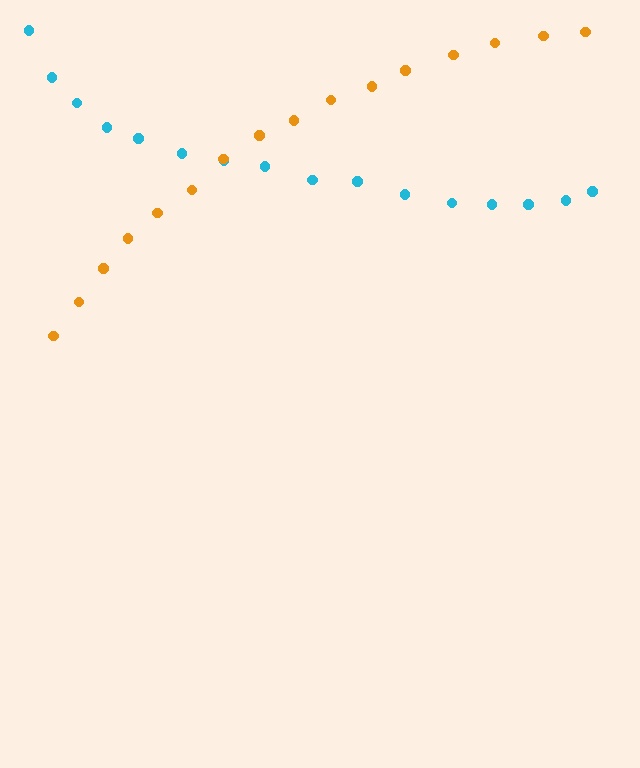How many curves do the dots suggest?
There are 2 distinct paths.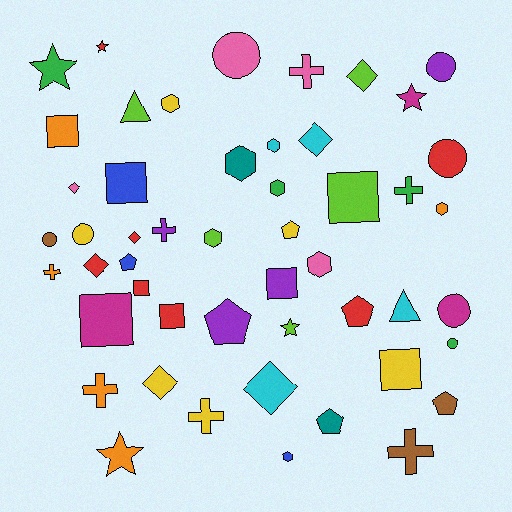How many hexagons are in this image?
There are 8 hexagons.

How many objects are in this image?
There are 50 objects.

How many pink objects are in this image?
There are 4 pink objects.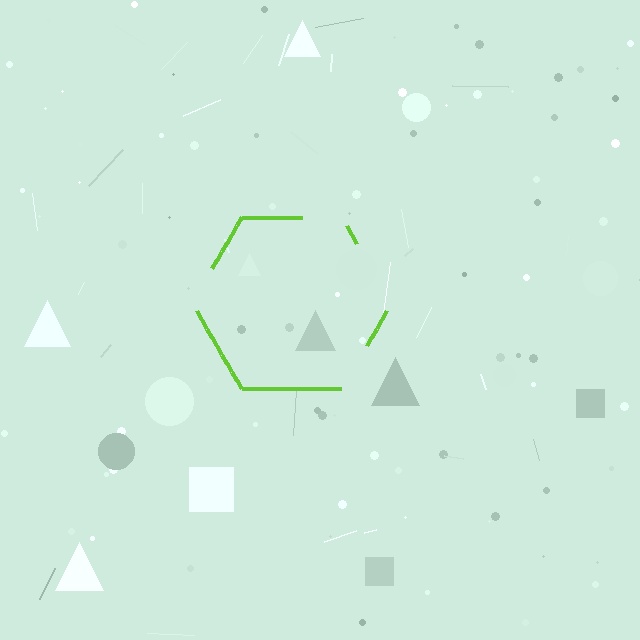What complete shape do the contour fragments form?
The contour fragments form a hexagon.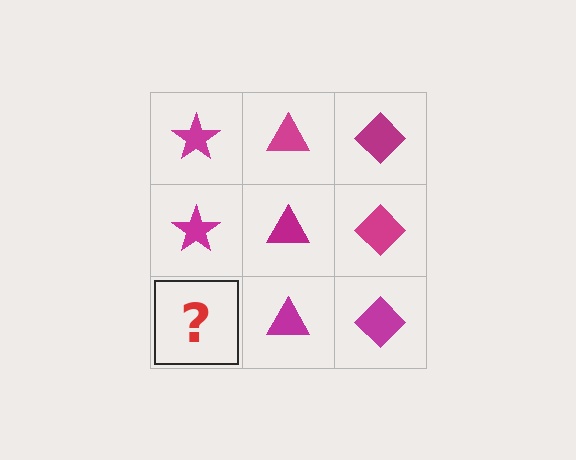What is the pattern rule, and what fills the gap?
The rule is that each column has a consistent shape. The gap should be filled with a magenta star.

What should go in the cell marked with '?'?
The missing cell should contain a magenta star.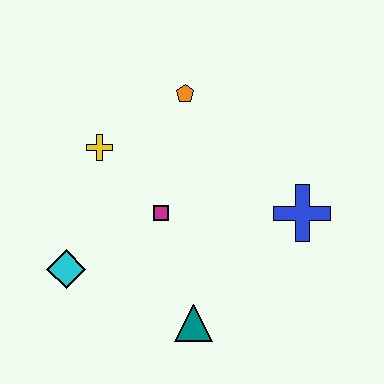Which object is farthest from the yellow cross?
The blue cross is farthest from the yellow cross.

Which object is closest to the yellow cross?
The magenta square is closest to the yellow cross.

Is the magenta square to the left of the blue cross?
Yes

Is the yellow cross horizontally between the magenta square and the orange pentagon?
No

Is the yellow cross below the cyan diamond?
No